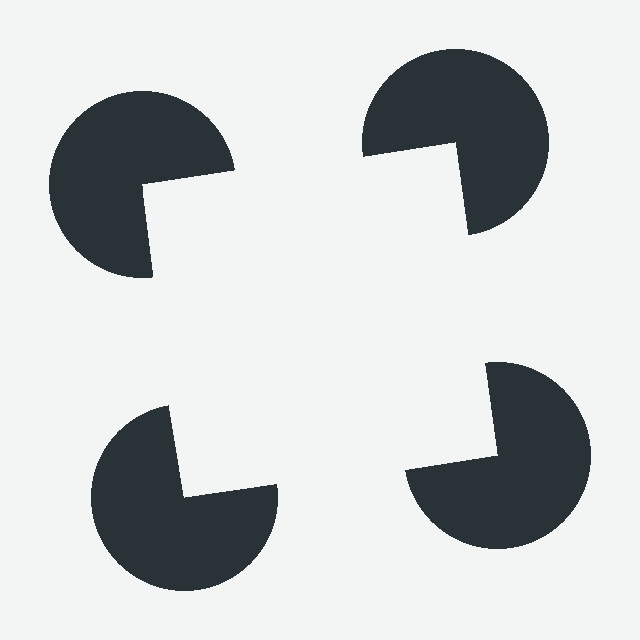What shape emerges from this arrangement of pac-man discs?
An illusory square — its edges are inferred from the aligned wedge cuts in the pac-man discs, not physically drawn.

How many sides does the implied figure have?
4 sides.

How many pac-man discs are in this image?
There are 4 — one at each vertex of the illusory square.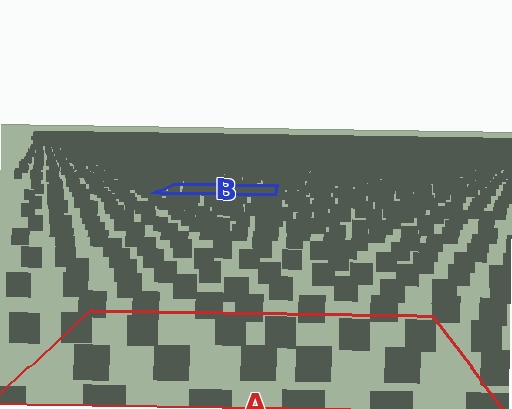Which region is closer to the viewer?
Region A is closer. The texture elements there are larger and more spread out.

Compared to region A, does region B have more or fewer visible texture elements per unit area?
Region B has more texture elements per unit area — they are packed more densely because it is farther away.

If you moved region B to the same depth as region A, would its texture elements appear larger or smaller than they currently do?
They would appear larger. At a closer depth, the same texture elements are projected at a bigger on-screen size.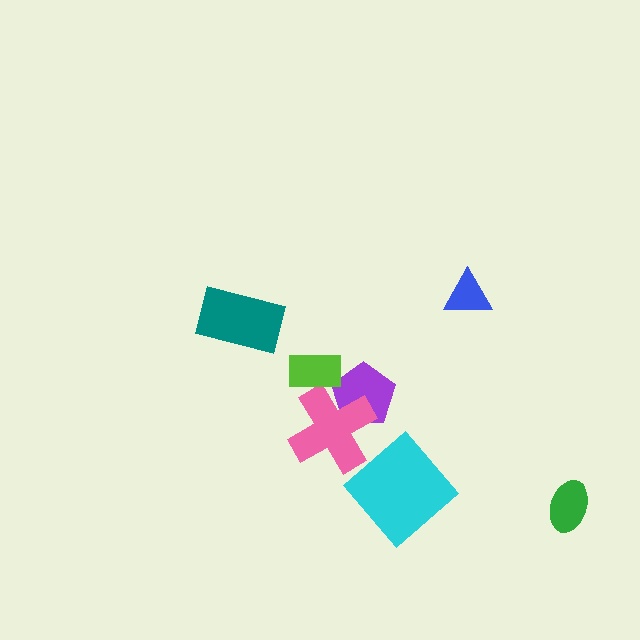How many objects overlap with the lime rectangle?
1 object overlaps with the lime rectangle.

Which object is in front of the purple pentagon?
The pink cross is in front of the purple pentagon.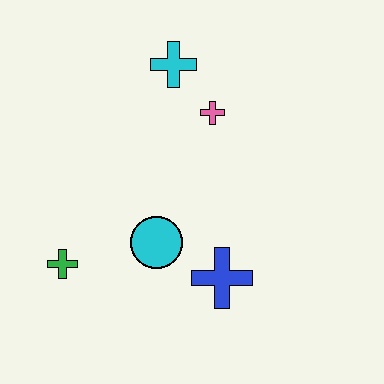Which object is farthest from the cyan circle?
The cyan cross is farthest from the cyan circle.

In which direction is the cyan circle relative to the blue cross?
The cyan circle is to the left of the blue cross.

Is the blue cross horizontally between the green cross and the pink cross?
No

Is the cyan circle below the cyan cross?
Yes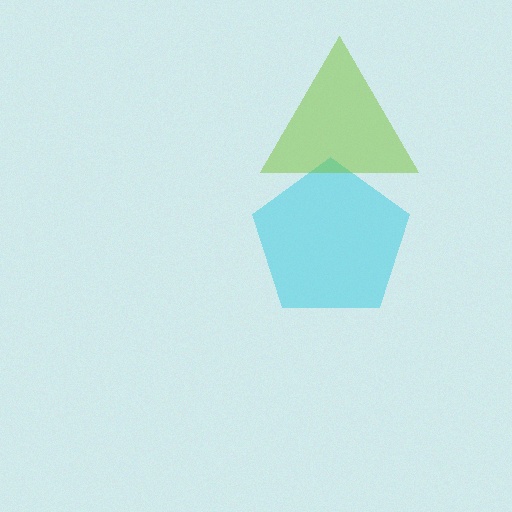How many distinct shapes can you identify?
There are 2 distinct shapes: a cyan pentagon, a lime triangle.